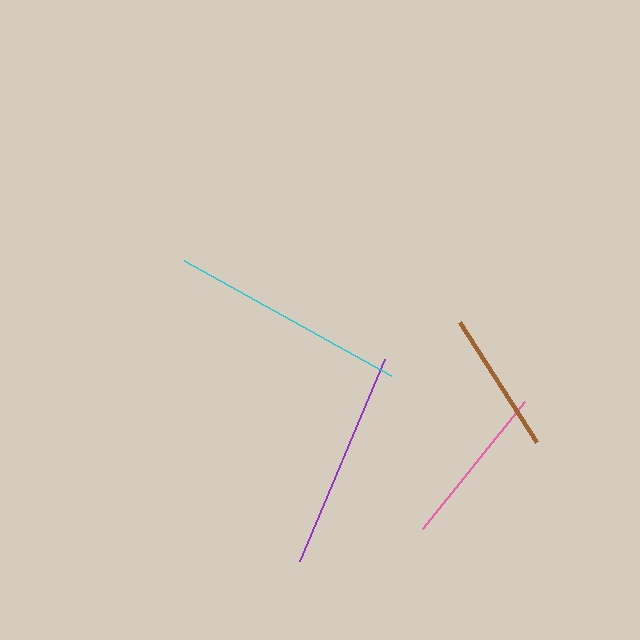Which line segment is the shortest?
The brown line is the shortest at approximately 142 pixels.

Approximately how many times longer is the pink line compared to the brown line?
The pink line is approximately 1.1 times the length of the brown line.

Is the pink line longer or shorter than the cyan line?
The cyan line is longer than the pink line.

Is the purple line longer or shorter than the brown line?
The purple line is longer than the brown line.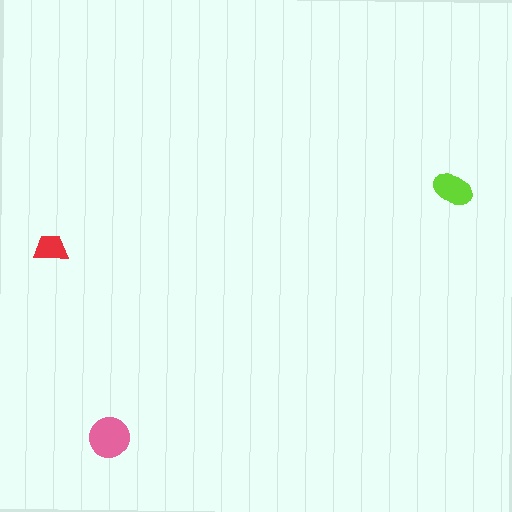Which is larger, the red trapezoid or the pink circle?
The pink circle.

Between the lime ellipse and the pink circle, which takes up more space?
The pink circle.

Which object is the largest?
The pink circle.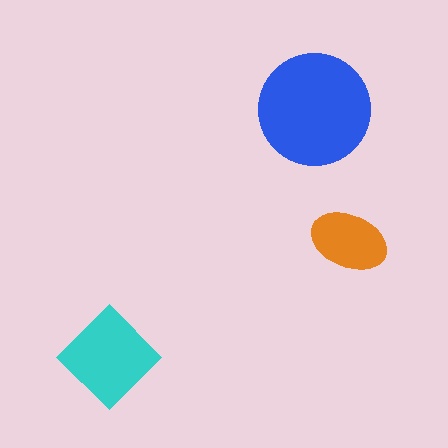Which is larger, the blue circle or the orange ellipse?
The blue circle.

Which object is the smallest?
The orange ellipse.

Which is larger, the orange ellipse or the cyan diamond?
The cyan diamond.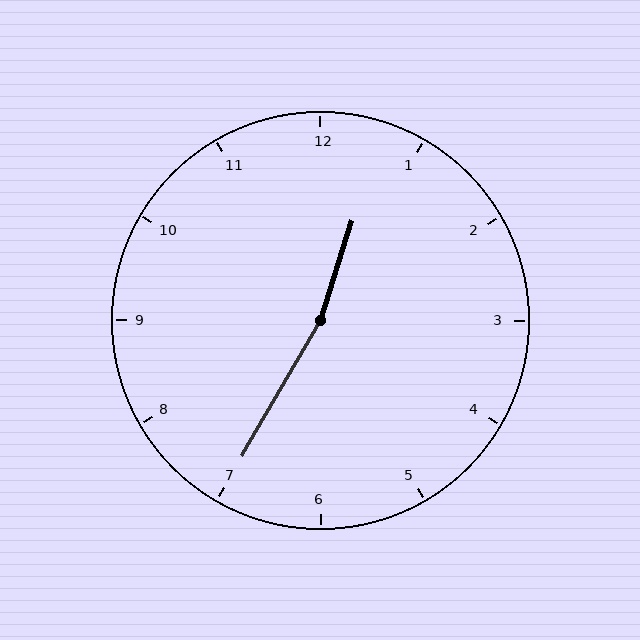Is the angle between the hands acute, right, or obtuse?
It is obtuse.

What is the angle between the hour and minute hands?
Approximately 168 degrees.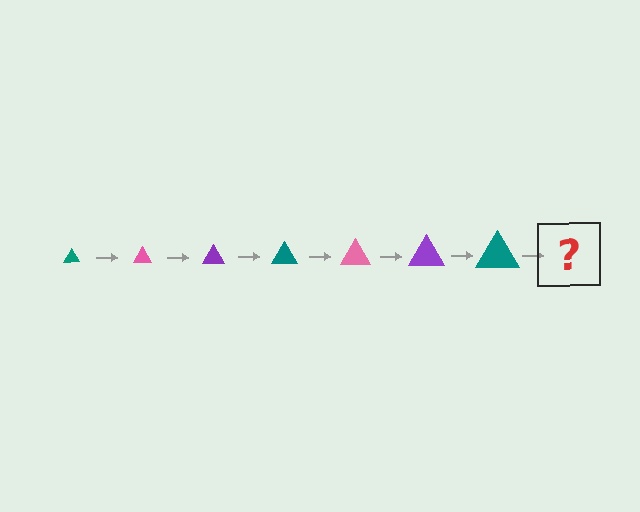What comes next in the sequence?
The next element should be a pink triangle, larger than the previous one.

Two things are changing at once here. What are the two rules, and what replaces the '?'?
The two rules are that the triangle grows larger each step and the color cycles through teal, pink, and purple. The '?' should be a pink triangle, larger than the previous one.